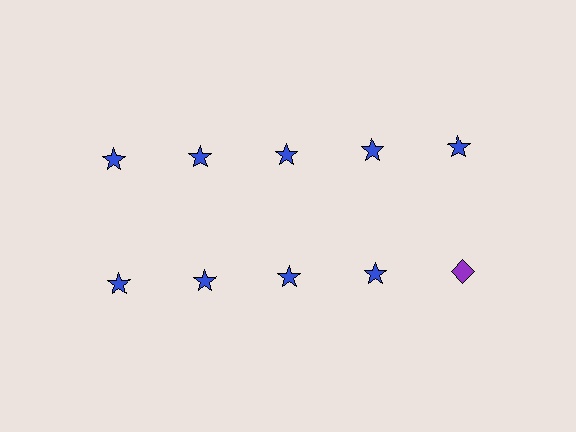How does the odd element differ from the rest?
It differs in both color (purple instead of blue) and shape (diamond instead of star).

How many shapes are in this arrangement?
There are 10 shapes arranged in a grid pattern.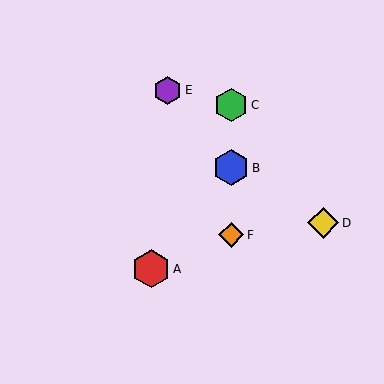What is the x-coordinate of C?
Object C is at x≈231.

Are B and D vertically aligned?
No, B is at x≈231 and D is at x≈323.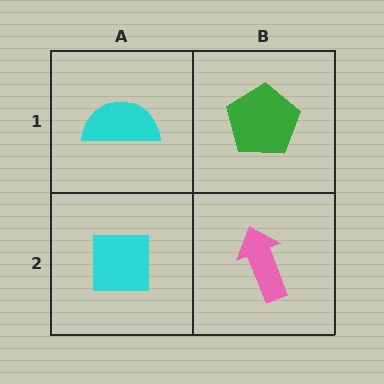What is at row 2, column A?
A cyan square.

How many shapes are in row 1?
2 shapes.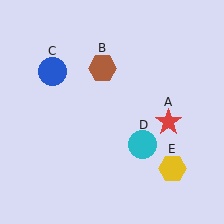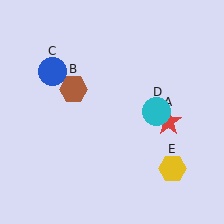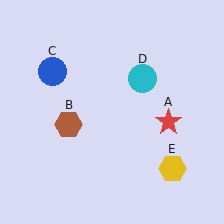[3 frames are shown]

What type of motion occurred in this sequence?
The brown hexagon (object B), cyan circle (object D) rotated counterclockwise around the center of the scene.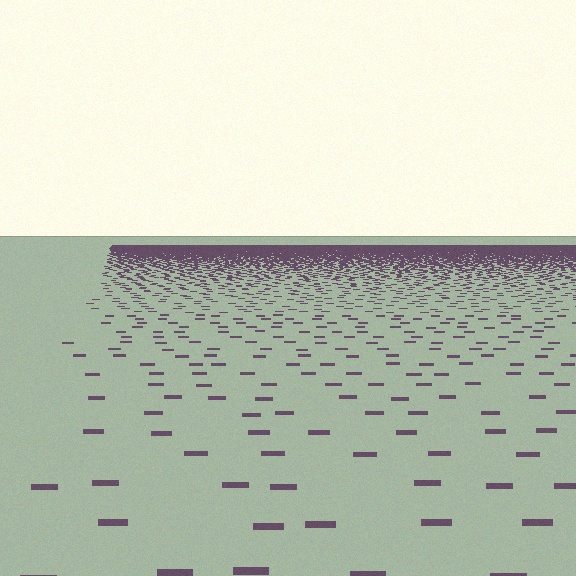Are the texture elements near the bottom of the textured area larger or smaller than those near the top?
Larger. Near the bottom, elements are closer to the viewer and appear at a bigger on-screen size.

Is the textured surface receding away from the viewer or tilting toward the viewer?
The surface is receding away from the viewer. Texture elements get smaller and denser toward the top.